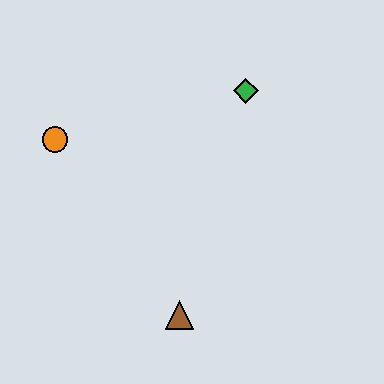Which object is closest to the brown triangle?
The orange circle is closest to the brown triangle.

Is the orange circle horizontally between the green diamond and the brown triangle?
No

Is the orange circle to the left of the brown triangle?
Yes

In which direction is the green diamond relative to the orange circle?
The green diamond is to the right of the orange circle.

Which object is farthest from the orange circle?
The brown triangle is farthest from the orange circle.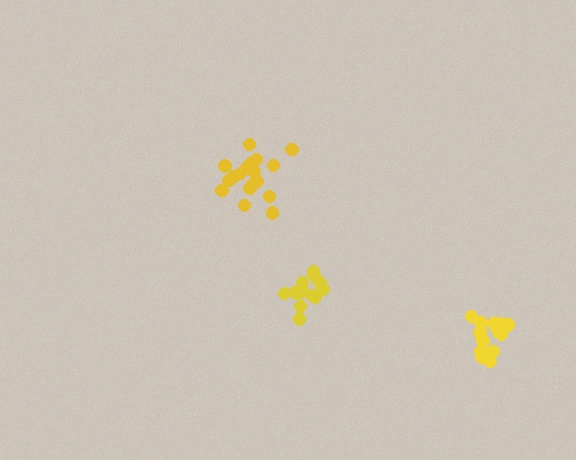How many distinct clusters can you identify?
There are 3 distinct clusters.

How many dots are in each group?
Group 1: 19 dots, Group 2: 15 dots, Group 3: 15 dots (49 total).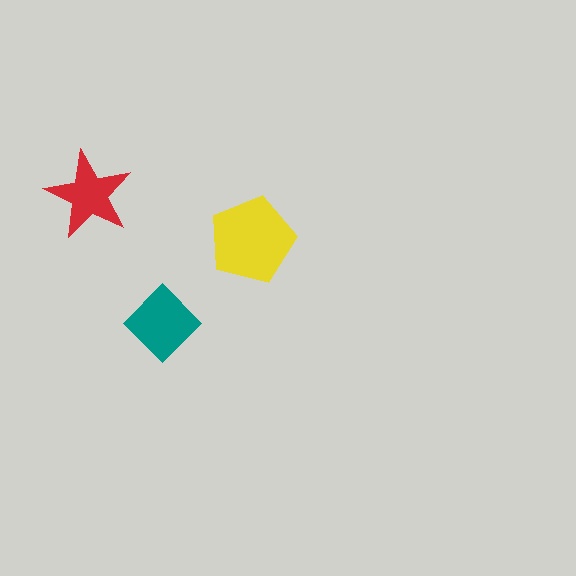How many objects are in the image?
There are 3 objects in the image.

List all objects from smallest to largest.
The red star, the teal diamond, the yellow pentagon.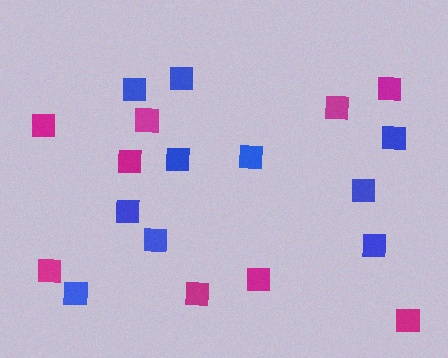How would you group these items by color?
There are 2 groups: one group of blue squares (10) and one group of magenta squares (9).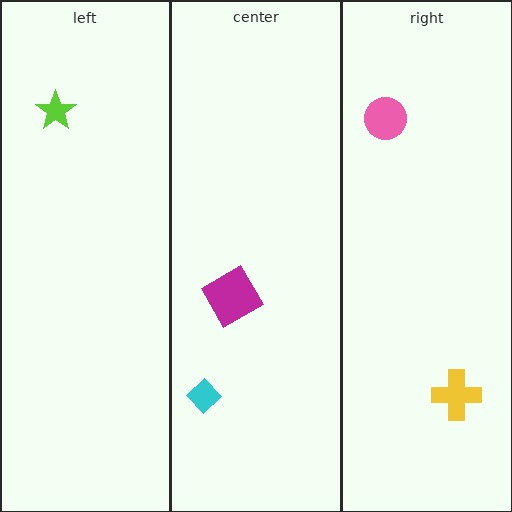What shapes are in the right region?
The yellow cross, the pink circle.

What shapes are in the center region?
The cyan diamond, the magenta diamond.